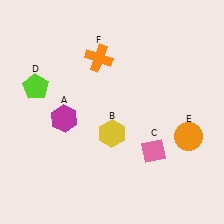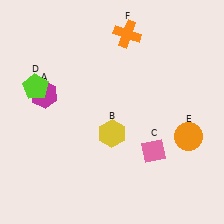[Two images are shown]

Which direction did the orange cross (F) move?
The orange cross (F) moved right.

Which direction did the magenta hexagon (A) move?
The magenta hexagon (A) moved up.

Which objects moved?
The objects that moved are: the magenta hexagon (A), the orange cross (F).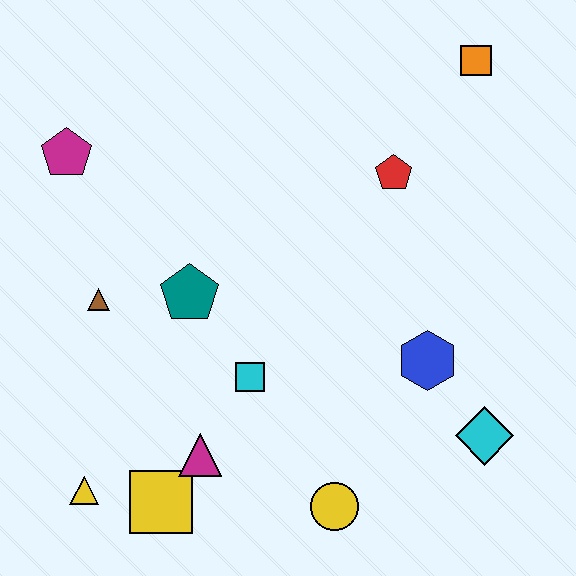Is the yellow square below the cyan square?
Yes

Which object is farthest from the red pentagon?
The yellow triangle is farthest from the red pentagon.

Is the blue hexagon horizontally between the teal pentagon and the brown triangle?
No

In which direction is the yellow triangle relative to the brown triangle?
The yellow triangle is below the brown triangle.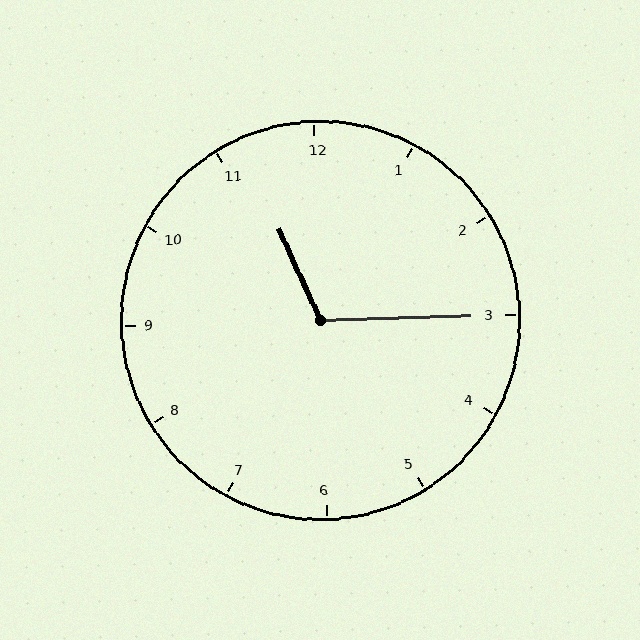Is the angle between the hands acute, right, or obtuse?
It is obtuse.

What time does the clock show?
11:15.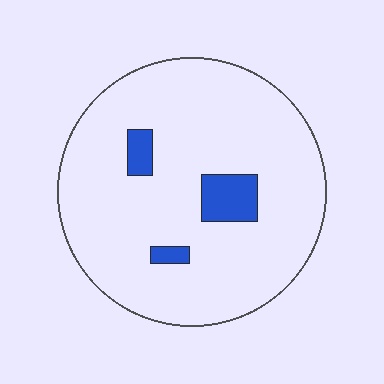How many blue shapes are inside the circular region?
3.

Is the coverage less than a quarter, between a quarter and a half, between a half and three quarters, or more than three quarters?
Less than a quarter.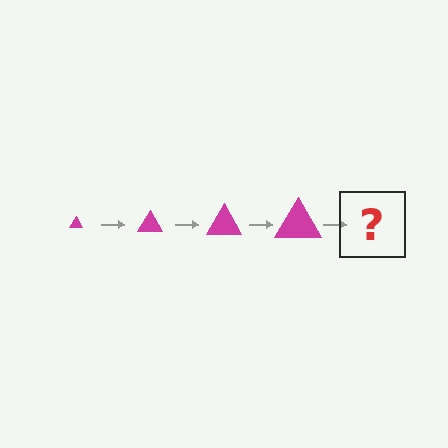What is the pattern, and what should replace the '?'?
The pattern is that the triangle gets progressively larger each step. The '?' should be a magenta triangle, larger than the previous one.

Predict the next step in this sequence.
The next step is a magenta triangle, larger than the previous one.